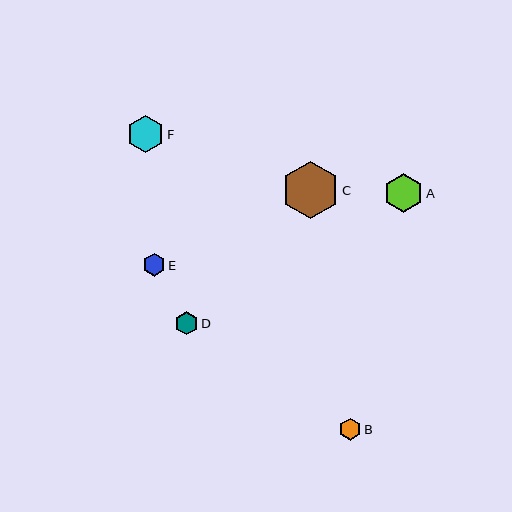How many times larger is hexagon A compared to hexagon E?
Hexagon A is approximately 1.7 times the size of hexagon E.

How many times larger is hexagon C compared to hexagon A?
Hexagon C is approximately 1.5 times the size of hexagon A.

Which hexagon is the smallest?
Hexagon B is the smallest with a size of approximately 22 pixels.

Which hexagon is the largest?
Hexagon C is the largest with a size of approximately 57 pixels.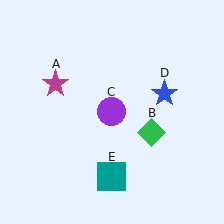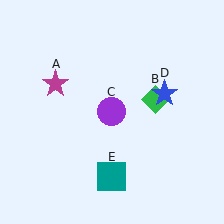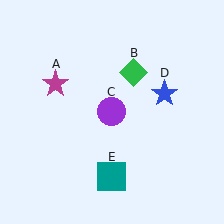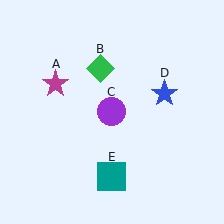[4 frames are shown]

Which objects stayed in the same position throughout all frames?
Magenta star (object A) and purple circle (object C) and blue star (object D) and teal square (object E) remained stationary.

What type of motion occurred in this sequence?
The green diamond (object B) rotated counterclockwise around the center of the scene.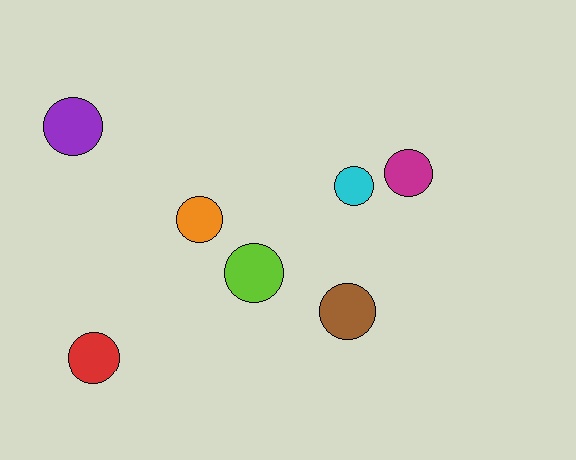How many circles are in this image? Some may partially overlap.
There are 7 circles.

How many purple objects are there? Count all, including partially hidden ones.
There is 1 purple object.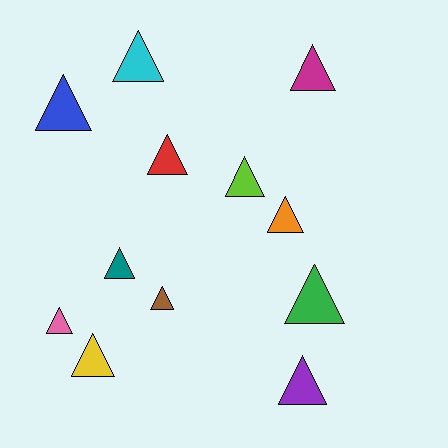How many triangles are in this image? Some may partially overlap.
There are 12 triangles.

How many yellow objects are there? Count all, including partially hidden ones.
There is 1 yellow object.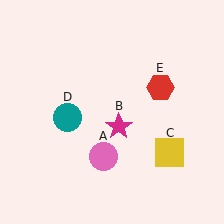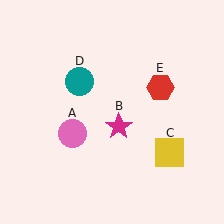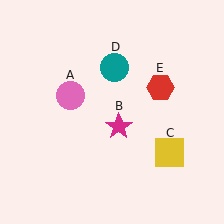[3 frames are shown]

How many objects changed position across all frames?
2 objects changed position: pink circle (object A), teal circle (object D).